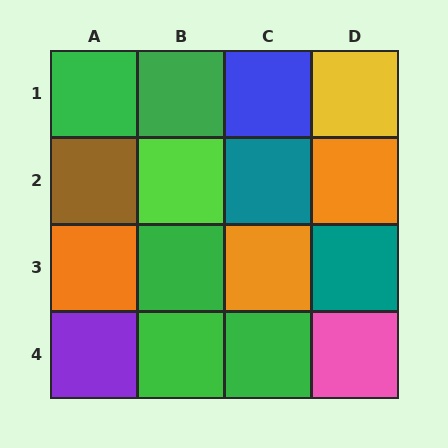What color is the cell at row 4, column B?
Green.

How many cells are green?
5 cells are green.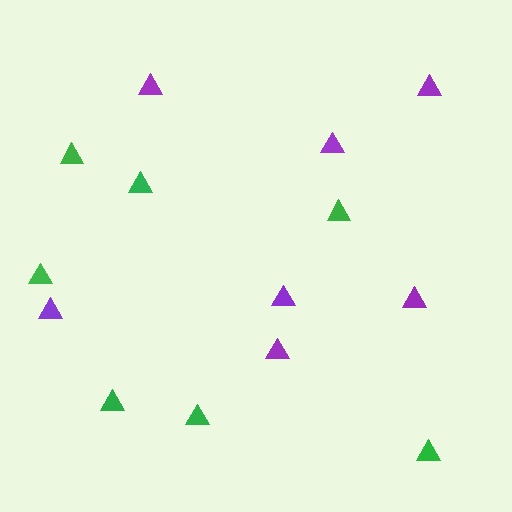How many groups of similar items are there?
There are 2 groups: one group of green triangles (7) and one group of purple triangles (7).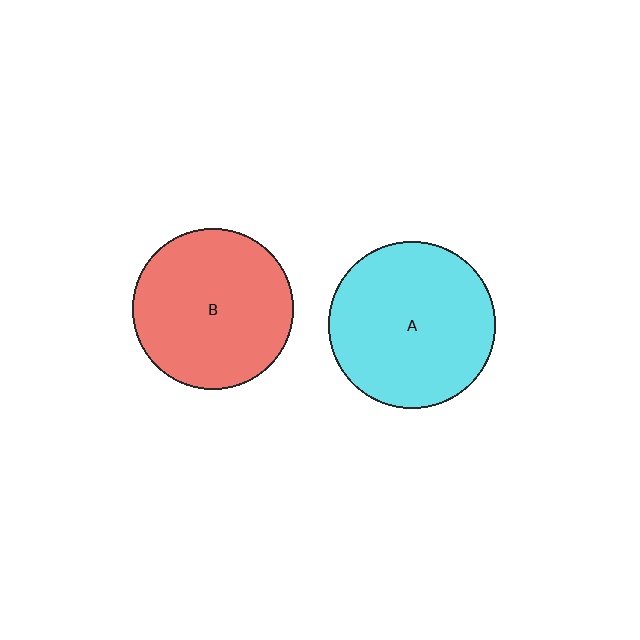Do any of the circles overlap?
No, none of the circles overlap.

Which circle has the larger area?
Circle A (cyan).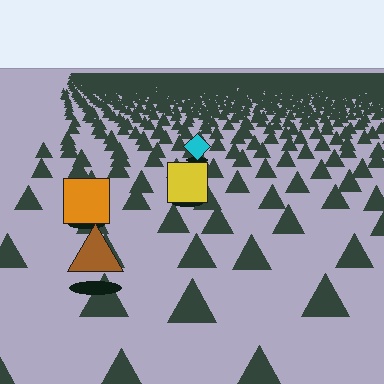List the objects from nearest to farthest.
From nearest to farthest: the brown triangle, the orange square, the yellow square, the cyan diamond.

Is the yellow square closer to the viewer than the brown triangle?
No. The brown triangle is closer — you can tell from the texture gradient: the ground texture is coarser near it.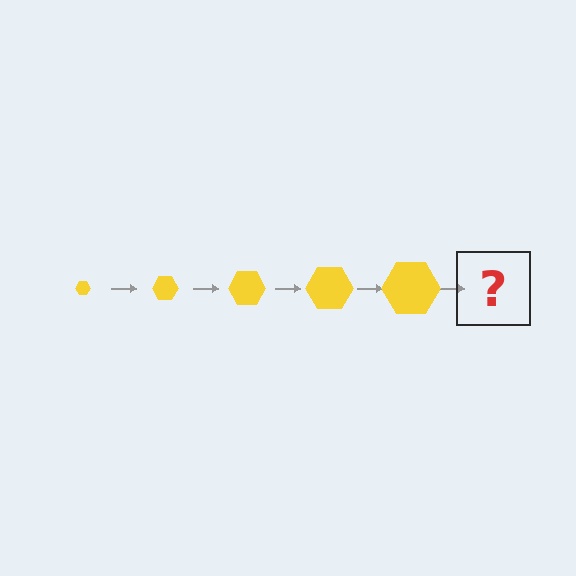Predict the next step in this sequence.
The next step is a yellow hexagon, larger than the previous one.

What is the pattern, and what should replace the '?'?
The pattern is that the hexagon gets progressively larger each step. The '?' should be a yellow hexagon, larger than the previous one.